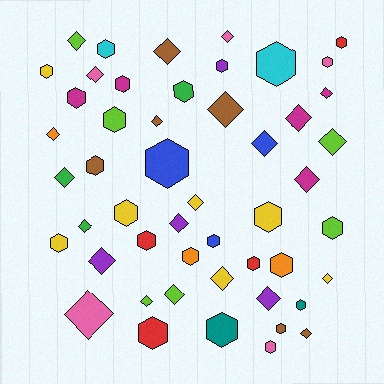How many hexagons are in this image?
There are 26 hexagons.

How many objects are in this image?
There are 50 objects.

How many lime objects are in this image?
There are 6 lime objects.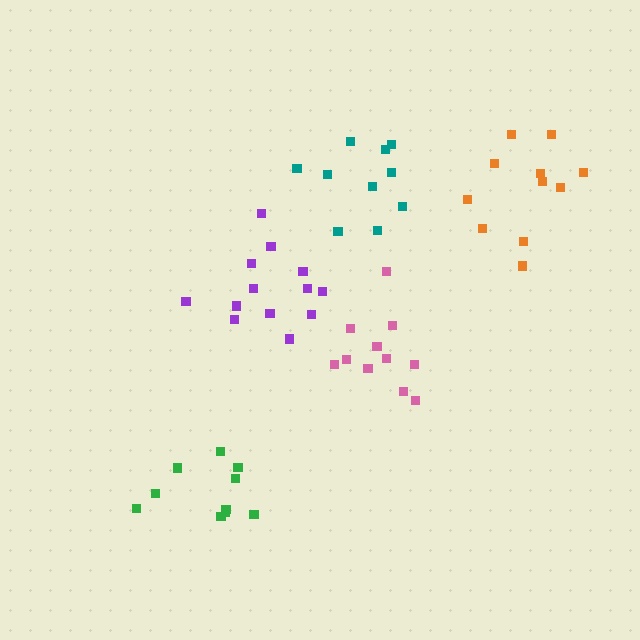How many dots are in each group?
Group 1: 11 dots, Group 2: 10 dots, Group 3: 10 dots, Group 4: 11 dots, Group 5: 13 dots (55 total).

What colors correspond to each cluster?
The clusters are colored: orange, teal, green, pink, purple.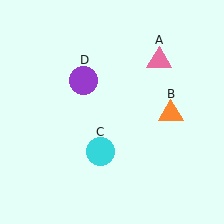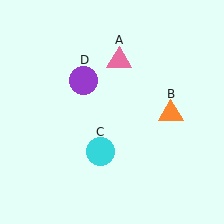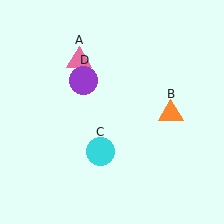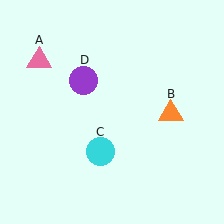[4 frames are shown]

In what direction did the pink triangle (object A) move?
The pink triangle (object A) moved left.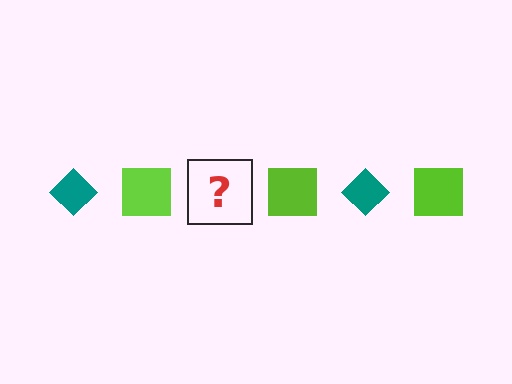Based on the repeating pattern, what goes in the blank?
The blank should be a teal diamond.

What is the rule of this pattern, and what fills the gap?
The rule is that the pattern alternates between teal diamond and lime square. The gap should be filled with a teal diamond.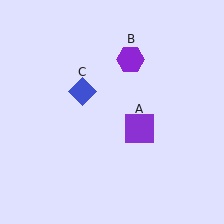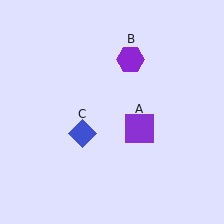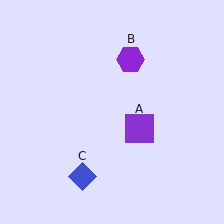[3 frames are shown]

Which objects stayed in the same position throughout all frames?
Purple square (object A) and purple hexagon (object B) remained stationary.